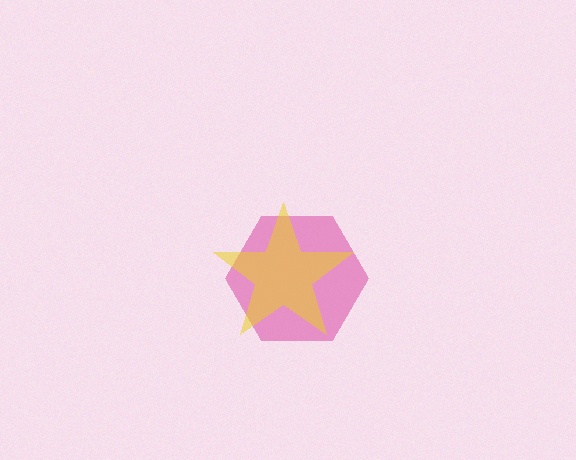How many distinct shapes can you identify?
There are 2 distinct shapes: a pink hexagon, a yellow star.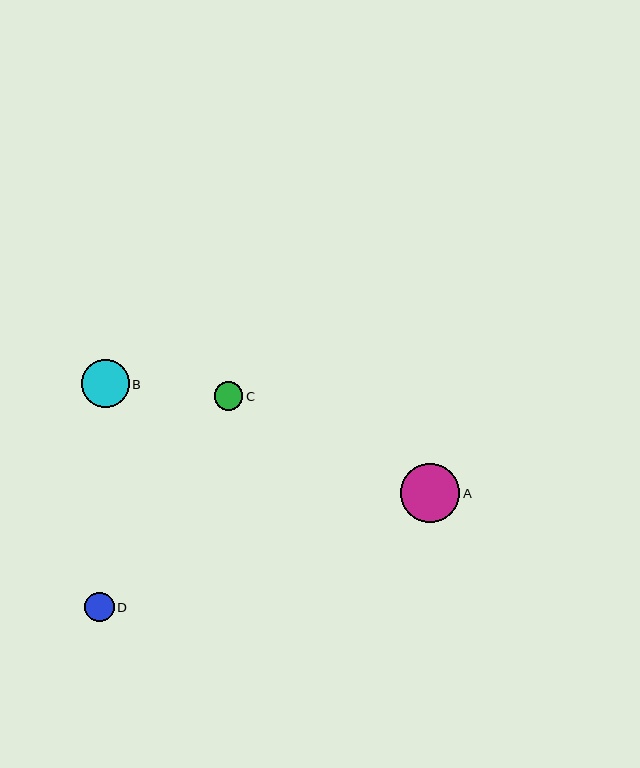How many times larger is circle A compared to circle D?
Circle A is approximately 2.0 times the size of circle D.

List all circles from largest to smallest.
From largest to smallest: A, B, D, C.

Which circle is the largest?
Circle A is the largest with a size of approximately 59 pixels.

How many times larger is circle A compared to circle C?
Circle A is approximately 2.1 times the size of circle C.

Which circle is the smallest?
Circle C is the smallest with a size of approximately 29 pixels.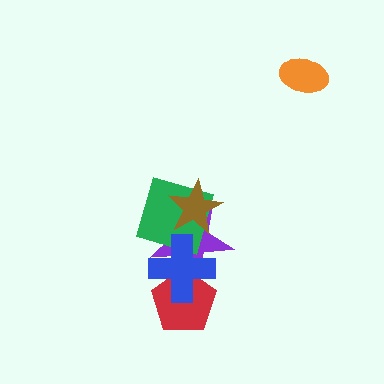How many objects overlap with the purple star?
4 objects overlap with the purple star.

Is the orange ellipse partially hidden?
No, no other shape covers it.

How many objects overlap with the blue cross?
3 objects overlap with the blue cross.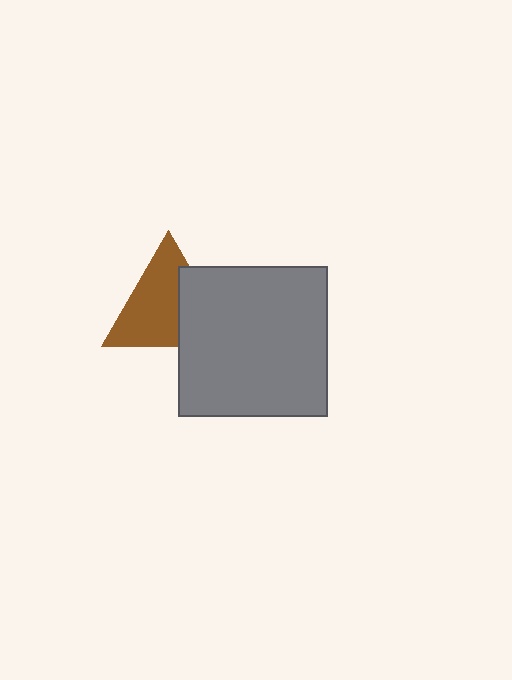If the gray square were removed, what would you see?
You would see the complete brown triangle.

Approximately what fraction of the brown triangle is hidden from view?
Roughly 36% of the brown triangle is hidden behind the gray square.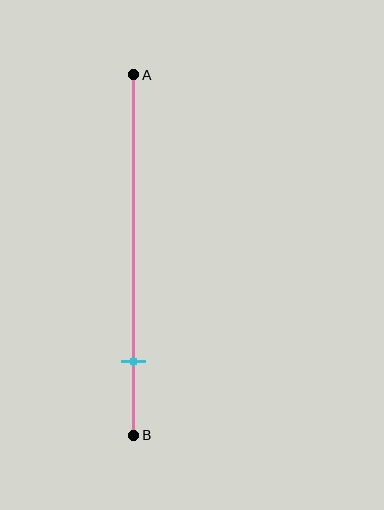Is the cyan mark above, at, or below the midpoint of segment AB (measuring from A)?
The cyan mark is below the midpoint of segment AB.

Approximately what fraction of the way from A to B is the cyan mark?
The cyan mark is approximately 80% of the way from A to B.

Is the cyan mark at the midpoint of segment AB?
No, the mark is at about 80% from A, not at the 50% midpoint.